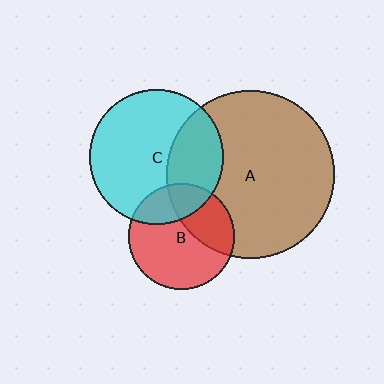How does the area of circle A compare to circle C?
Approximately 1.6 times.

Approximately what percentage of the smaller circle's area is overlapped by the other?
Approximately 35%.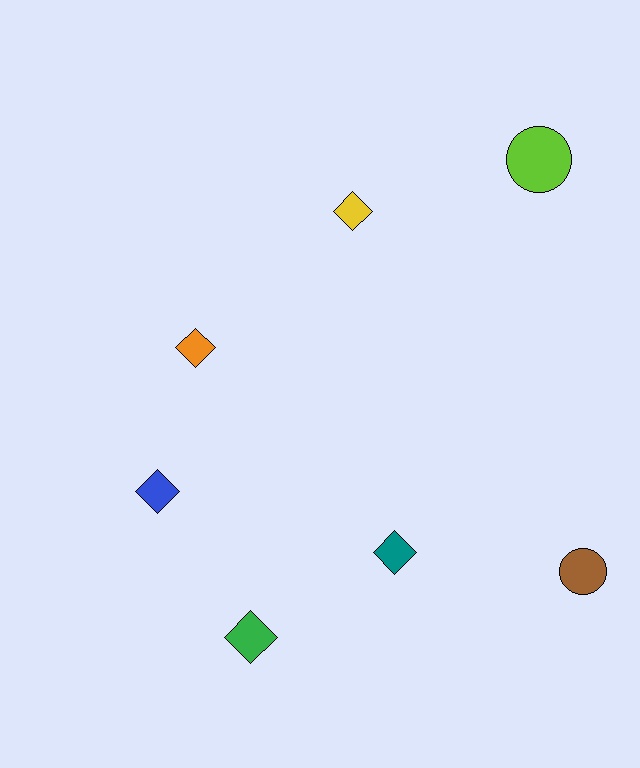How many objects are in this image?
There are 7 objects.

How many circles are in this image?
There are 2 circles.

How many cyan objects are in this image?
There are no cyan objects.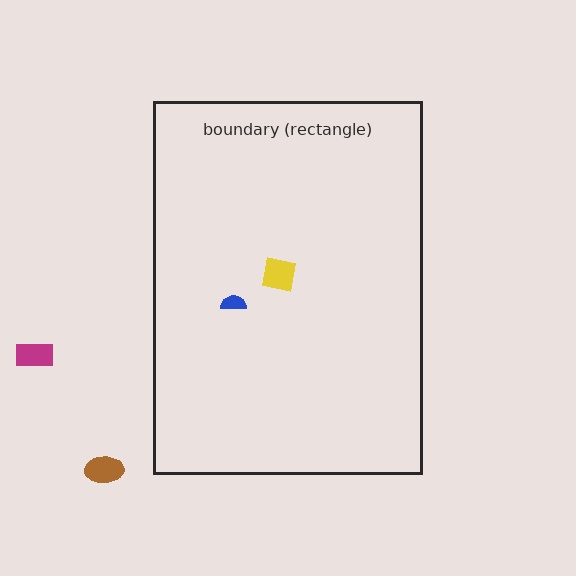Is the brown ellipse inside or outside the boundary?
Outside.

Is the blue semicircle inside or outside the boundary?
Inside.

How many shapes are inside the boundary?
2 inside, 2 outside.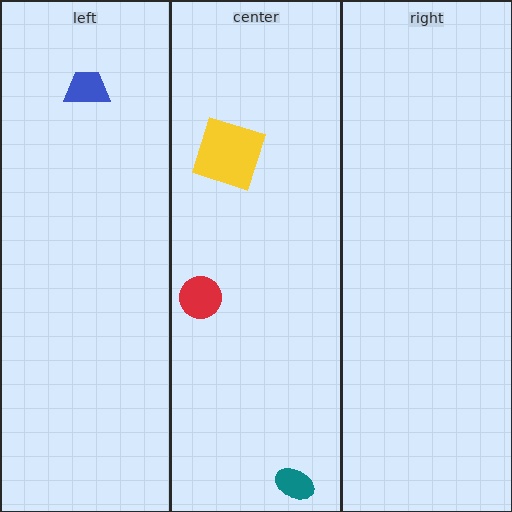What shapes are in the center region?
The teal ellipse, the red circle, the yellow square.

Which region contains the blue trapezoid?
The left region.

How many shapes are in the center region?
3.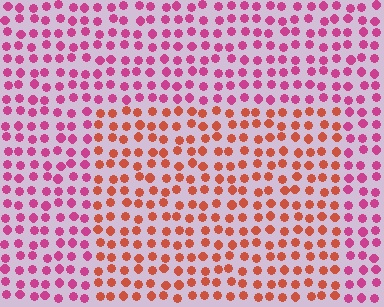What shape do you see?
I see a rectangle.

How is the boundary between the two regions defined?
The boundary is defined purely by a slight shift in hue (about 43 degrees). Spacing, size, and orientation are identical on both sides.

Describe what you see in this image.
The image is filled with small magenta elements in a uniform arrangement. A rectangle-shaped region is visible where the elements are tinted to a slightly different hue, forming a subtle color boundary.